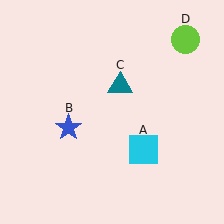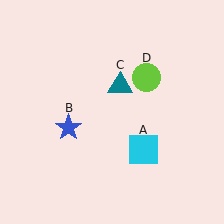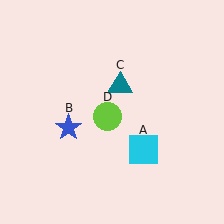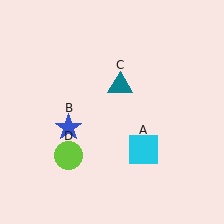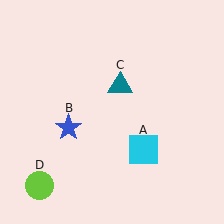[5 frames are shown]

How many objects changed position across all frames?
1 object changed position: lime circle (object D).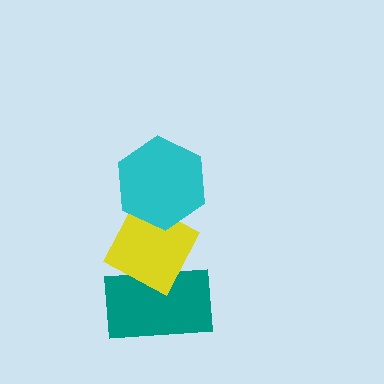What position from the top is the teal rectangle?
The teal rectangle is 3rd from the top.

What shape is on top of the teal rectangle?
The yellow diamond is on top of the teal rectangle.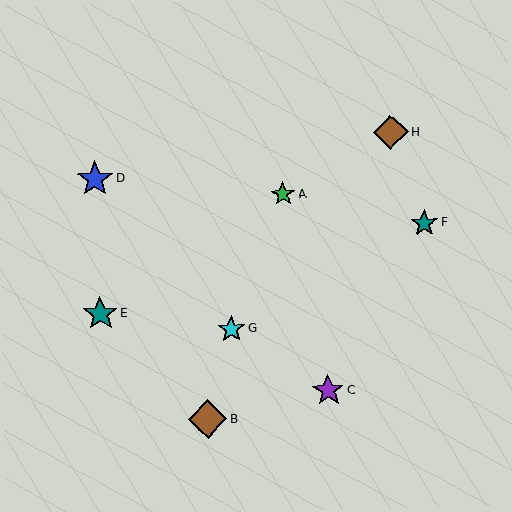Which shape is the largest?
The brown diamond (labeled B) is the largest.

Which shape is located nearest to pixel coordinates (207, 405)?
The brown diamond (labeled B) at (208, 419) is nearest to that location.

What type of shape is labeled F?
Shape F is a teal star.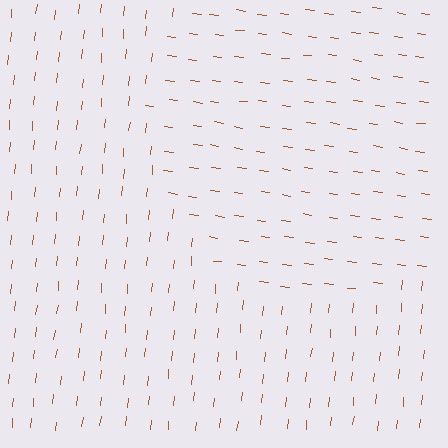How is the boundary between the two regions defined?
The boundary is defined purely by a change in line orientation (approximately 89 degrees difference). All lines are the same color and thickness.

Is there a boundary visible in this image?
Yes, there is a texture boundary formed by a change in line orientation.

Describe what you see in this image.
The image is filled with small brown line segments. A circle region in the image has lines oriented differently from the surrounding lines, creating a visible texture boundary.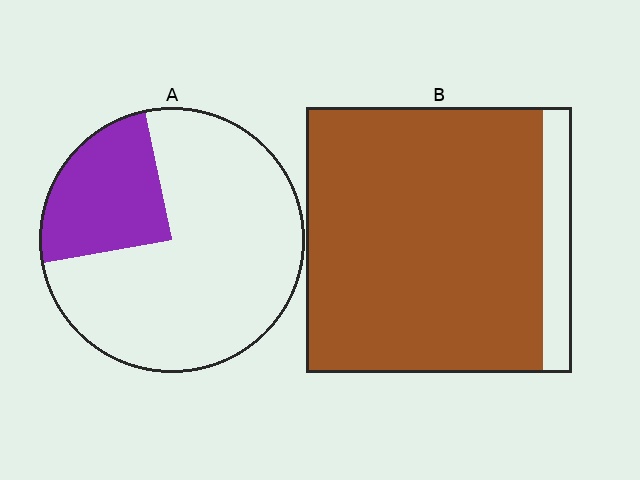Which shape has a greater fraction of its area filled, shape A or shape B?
Shape B.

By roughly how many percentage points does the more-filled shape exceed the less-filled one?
By roughly 65 percentage points (B over A).